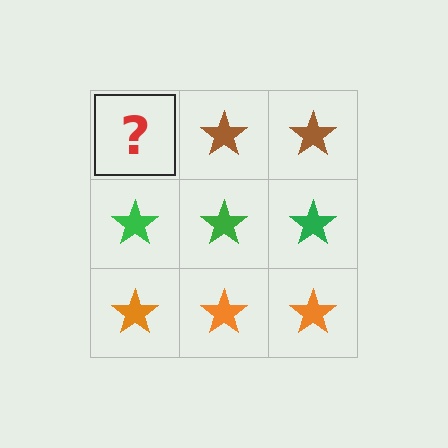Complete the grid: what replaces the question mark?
The question mark should be replaced with a brown star.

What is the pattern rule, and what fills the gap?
The rule is that each row has a consistent color. The gap should be filled with a brown star.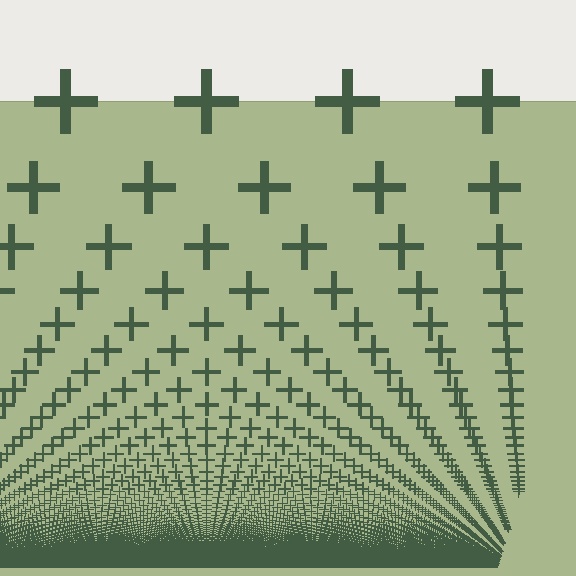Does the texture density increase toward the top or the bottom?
Density increases toward the bottom.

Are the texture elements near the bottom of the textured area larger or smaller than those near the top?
Smaller. The gradient is inverted — elements near the bottom are smaller and denser.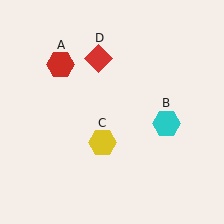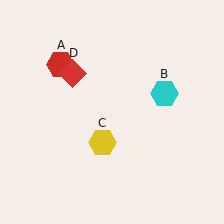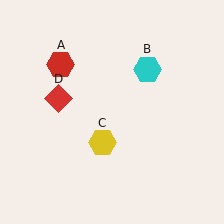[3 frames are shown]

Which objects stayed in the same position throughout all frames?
Red hexagon (object A) and yellow hexagon (object C) remained stationary.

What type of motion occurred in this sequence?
The cyan hexagon (object B), red diamond (object D) rotated counterclockwise around the center of the scene.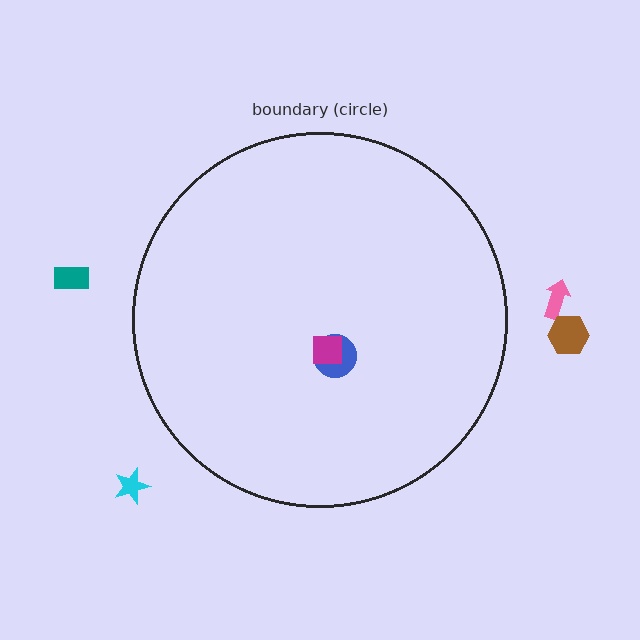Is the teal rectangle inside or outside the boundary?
Outside.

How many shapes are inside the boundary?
2 inside, 4 outside.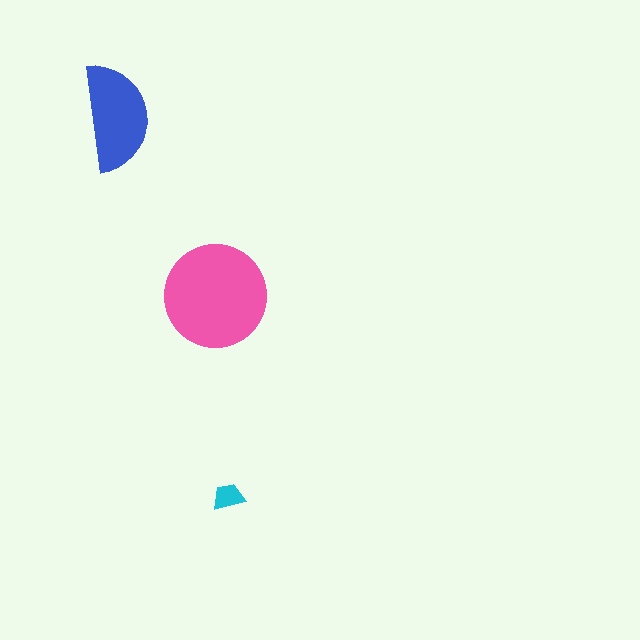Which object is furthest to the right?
The cyan trapezoid is rightmost.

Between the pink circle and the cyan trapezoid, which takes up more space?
The pink circle.